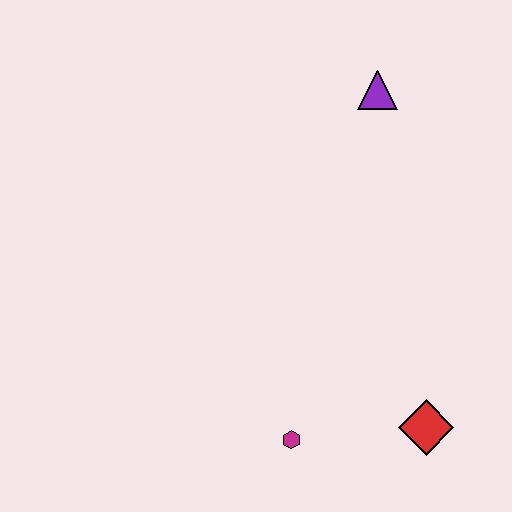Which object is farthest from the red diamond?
The purple triangle is farthest from the red diamond.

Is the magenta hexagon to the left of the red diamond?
Yes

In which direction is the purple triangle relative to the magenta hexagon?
The purple triangle is above the magenta hexagon.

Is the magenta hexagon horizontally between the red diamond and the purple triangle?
No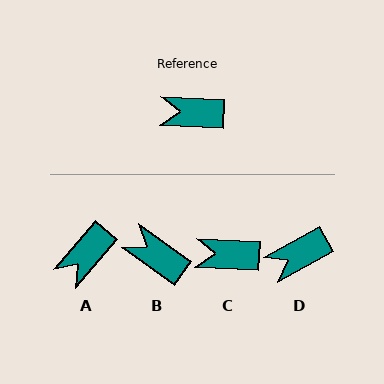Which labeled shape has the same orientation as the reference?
C.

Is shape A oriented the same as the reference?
No, it is off by about 52 degrees.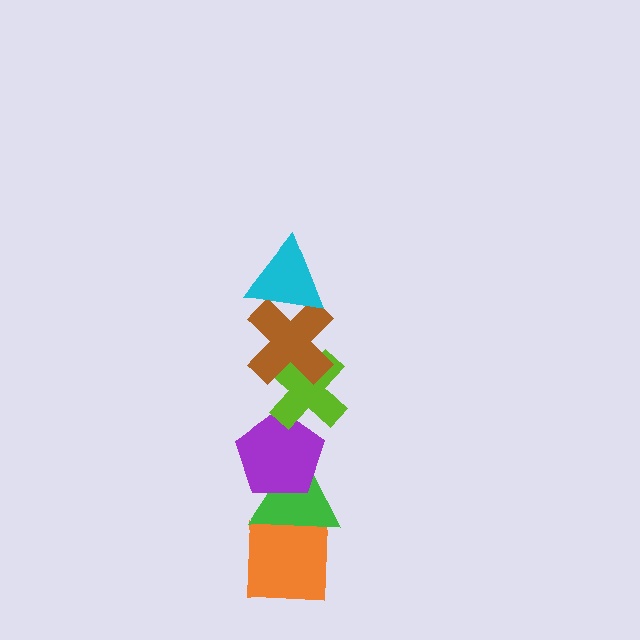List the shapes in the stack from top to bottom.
From top to bottom: the cyan triangle, the brown cross, the lime cross, the purple pentagon, the green triangle, the orange square.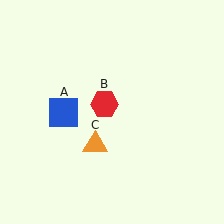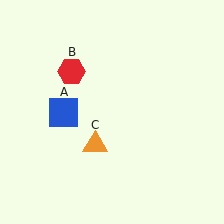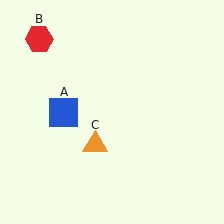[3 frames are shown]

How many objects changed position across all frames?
1 object changed position: red hexagon (object B).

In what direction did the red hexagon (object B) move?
The red hexagon (object B) moved up and to the left.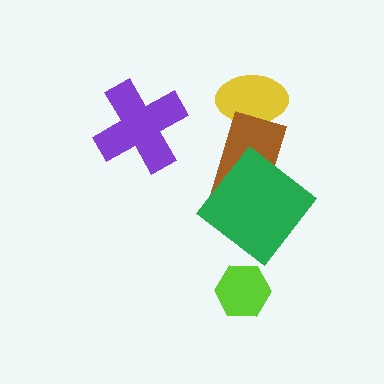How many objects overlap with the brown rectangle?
2 objects overlap with the brown rectangle.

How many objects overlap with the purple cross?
0 objects overlap with the purple cross.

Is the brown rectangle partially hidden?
Yes, it is partially covered by another shape.